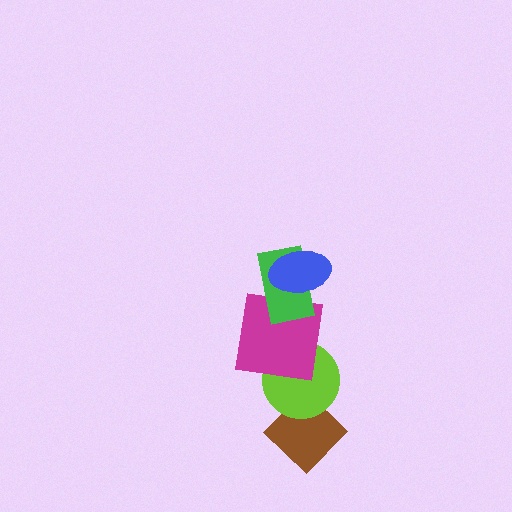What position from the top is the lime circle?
The lime circle is 4th from the top.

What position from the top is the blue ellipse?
The blue ellipse is 1st from the top.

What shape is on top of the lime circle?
The magenta square is on top of the lime circle.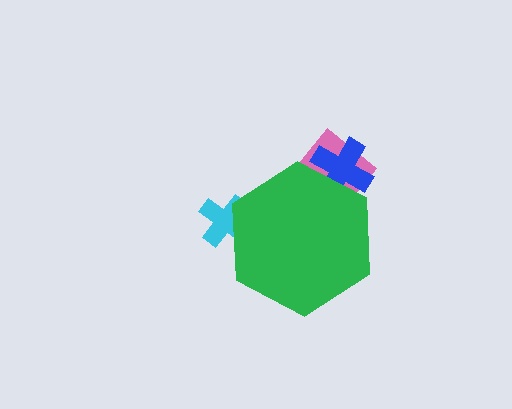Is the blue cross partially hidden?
Yes, the blue cross is partially hidden behind the green hexagon.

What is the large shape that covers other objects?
A green hexagon.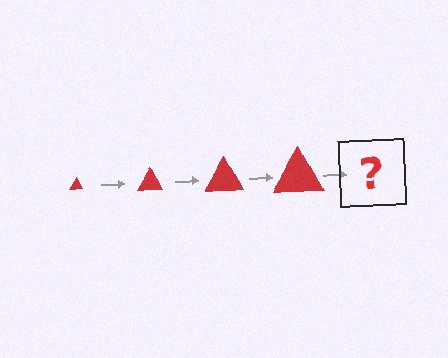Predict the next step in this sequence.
The next step is a red triangle, larger than the previous one.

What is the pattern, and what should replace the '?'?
The pattern is that the triangle gets progressively larger each step. The '?' should be a red triangle, larger than the previous one.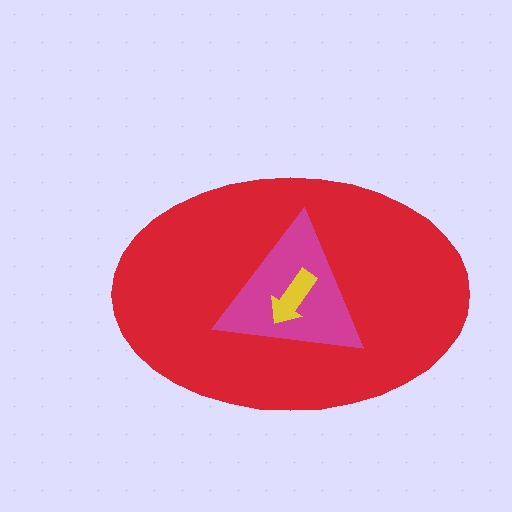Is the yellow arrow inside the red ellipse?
Yes.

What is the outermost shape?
The red ellipse.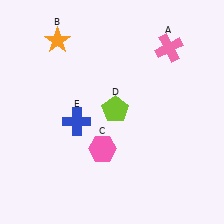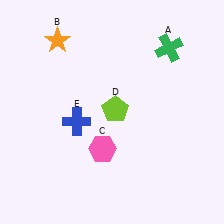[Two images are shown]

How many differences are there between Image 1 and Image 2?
There is 1 difference between the two images.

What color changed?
The cross (A) changed from pink in Image 1 to green in Image 2.